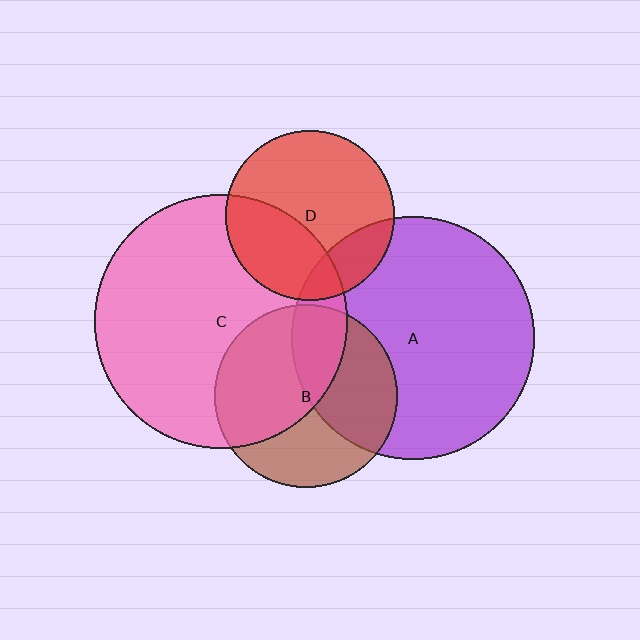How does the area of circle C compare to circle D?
Approximately 2.2 times.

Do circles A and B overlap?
Yes.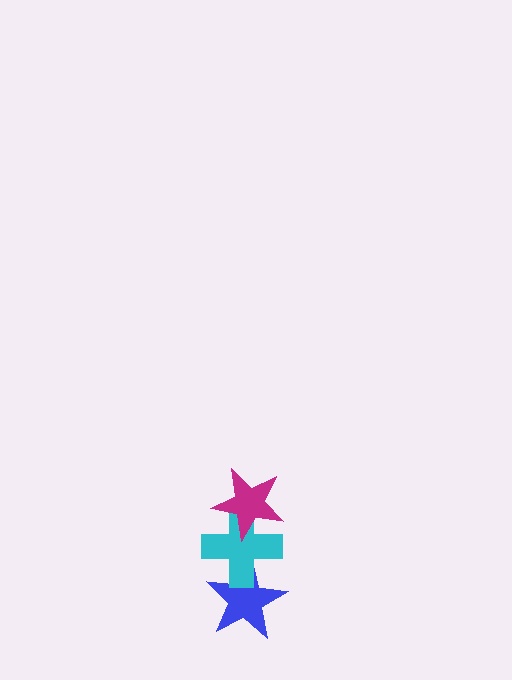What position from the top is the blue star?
The blue star is 3rd from the top.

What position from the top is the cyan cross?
The cyan cross is 2nd from the top.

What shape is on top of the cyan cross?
The magenta star is on top of the cyan cross.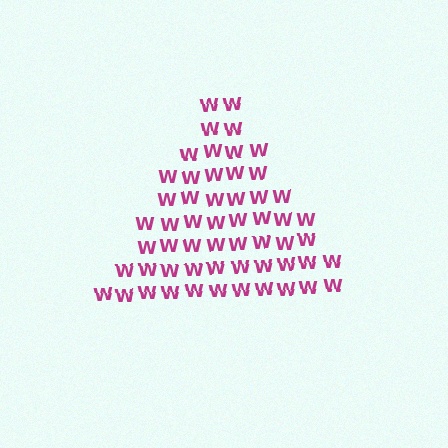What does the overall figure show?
The overall figure shows a triangle.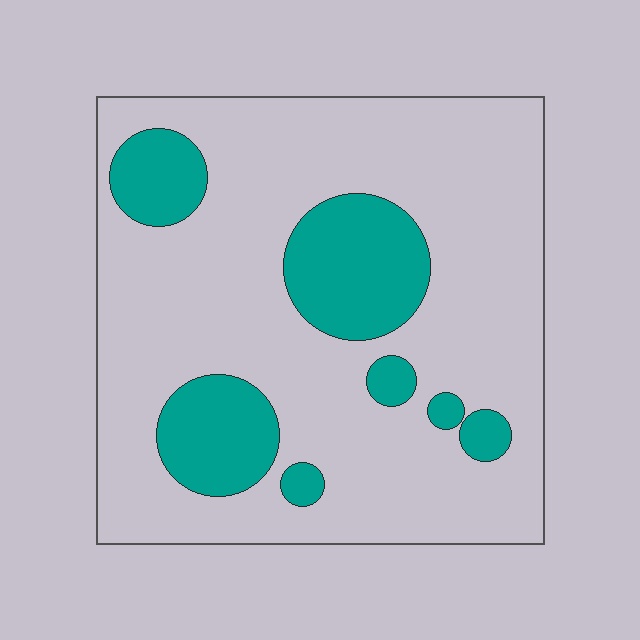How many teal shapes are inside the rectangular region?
7.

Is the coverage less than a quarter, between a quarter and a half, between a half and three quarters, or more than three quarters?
Less than a quarter.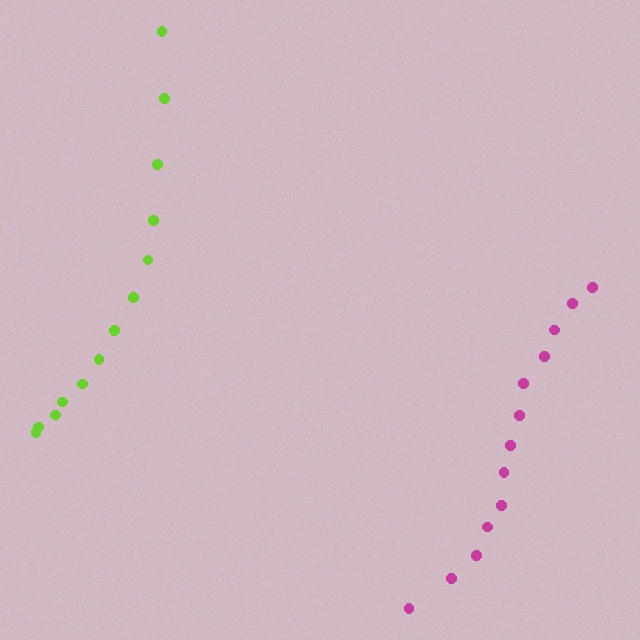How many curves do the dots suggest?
There are 2 distinct paths.